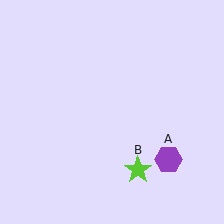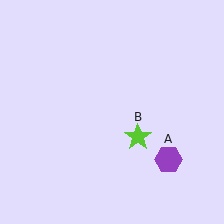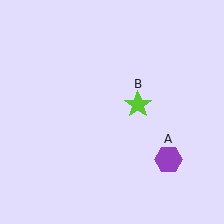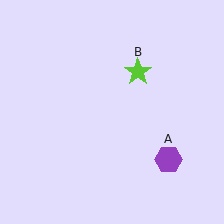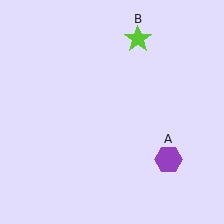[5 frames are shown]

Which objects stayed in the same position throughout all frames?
Purple hexagon (object A) remained stationary.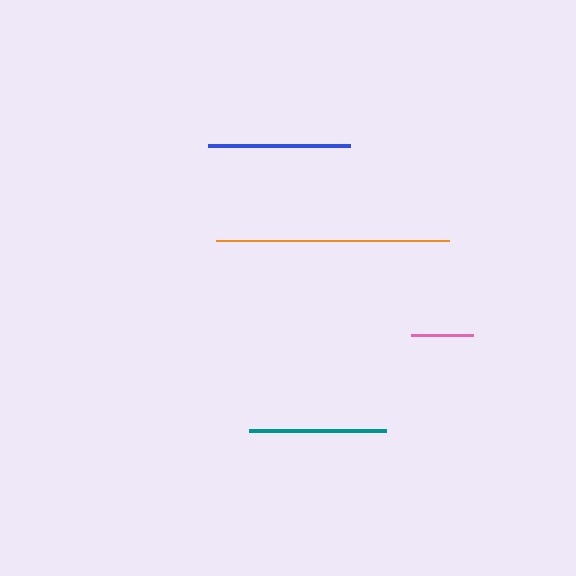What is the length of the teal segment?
The teal segment is approximately 137 pixels long.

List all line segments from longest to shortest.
From longest to shortest: orange, blue, teal, pink.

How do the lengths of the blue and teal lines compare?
The blue and teal lines are approximately the same length.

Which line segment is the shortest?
The pink line is the shortest at approximately 62 pixels.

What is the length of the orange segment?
The orange segment is approximately 232 pixels long.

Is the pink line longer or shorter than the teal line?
The teal line is longer than the pink line.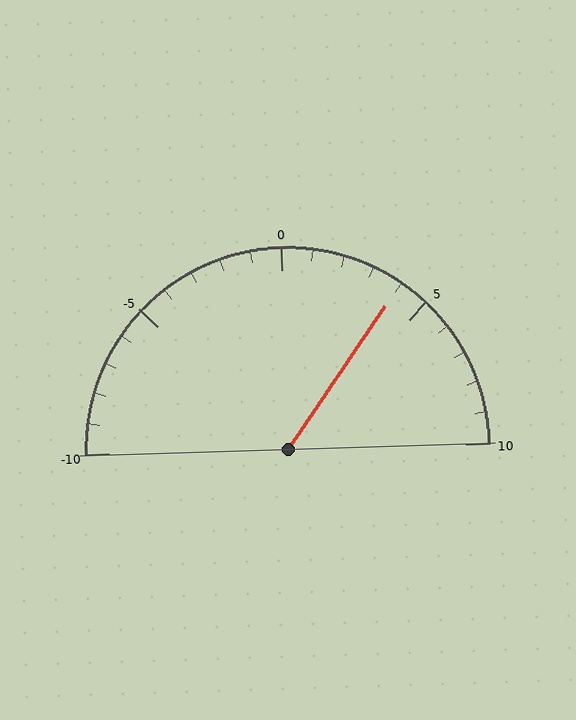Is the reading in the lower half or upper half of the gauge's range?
The reading is in the upper half of the range (-10 to 10).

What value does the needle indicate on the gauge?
The needle indicates approximately 4.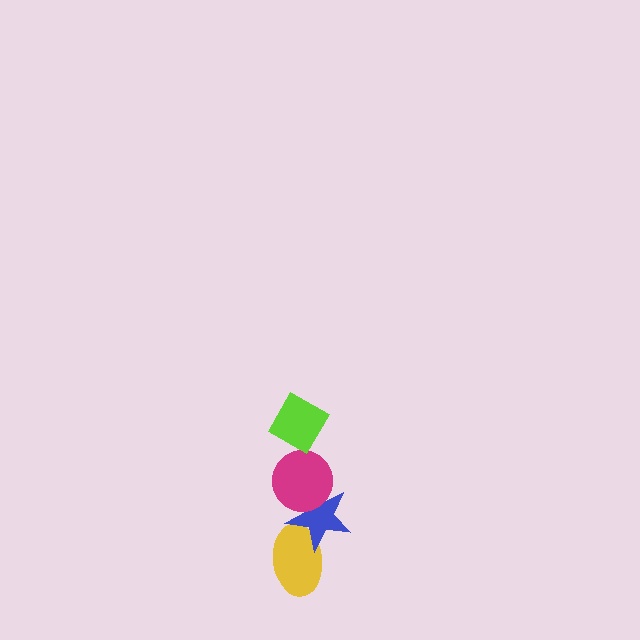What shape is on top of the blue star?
The magenta circle is on top of the blue star.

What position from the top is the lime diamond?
The lime diamond is 1st from the top.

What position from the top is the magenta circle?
The magenta circle is 2nd from the top.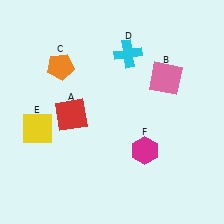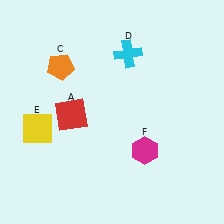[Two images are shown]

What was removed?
The pink square (B) was removed in Image 2.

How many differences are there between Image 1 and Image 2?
There is 1 difference between the two images.